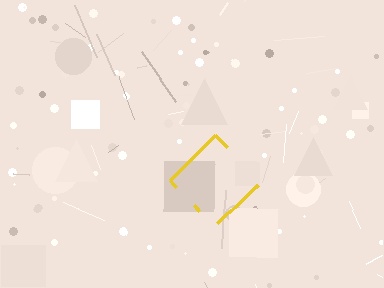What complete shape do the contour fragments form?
The contour fragments form a diamond.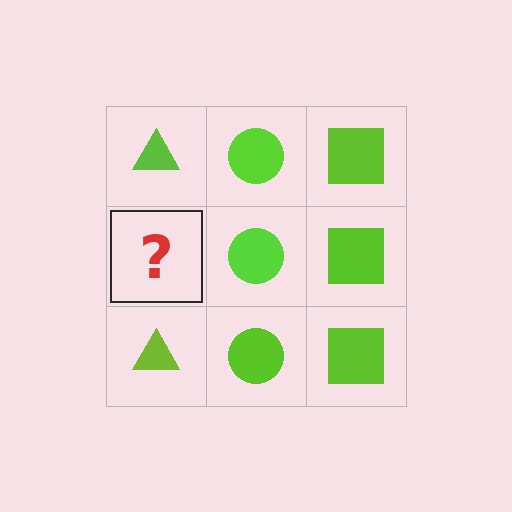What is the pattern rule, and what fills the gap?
The rule is that each column has a consistent shape. The gap should be filled with a lime triangle.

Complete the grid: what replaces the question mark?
The question mark should be replaced with a lime triangle.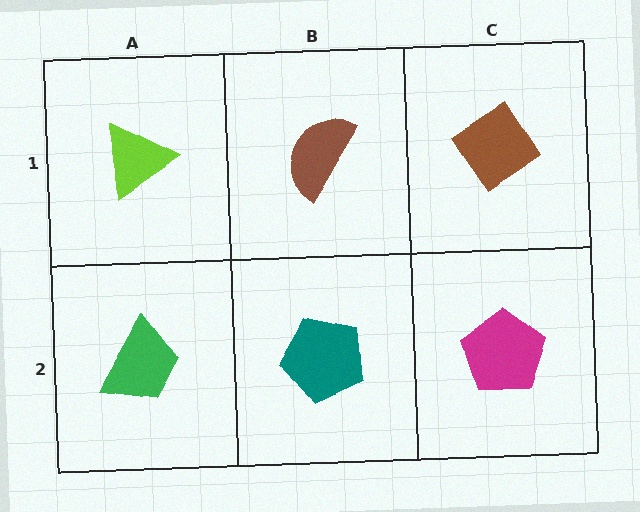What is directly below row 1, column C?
A magenta pentagon.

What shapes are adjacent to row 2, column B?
A brown semicircle (row 1, column B), a green trapezoid (row 2, column A), a magenta pentagon (row 2, column C).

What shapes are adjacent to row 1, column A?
A green trapezoid (row 2, column A), a brown semicircle (row 1, column B).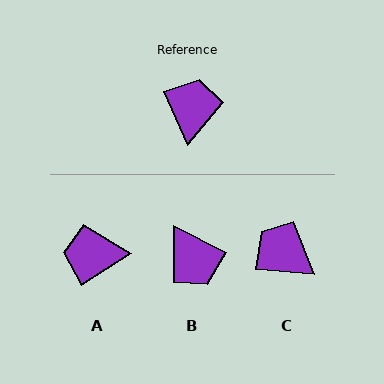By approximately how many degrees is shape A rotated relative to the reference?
Approximately 99 degrees counter-clockwise.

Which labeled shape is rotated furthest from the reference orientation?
B, about 140 degrees away.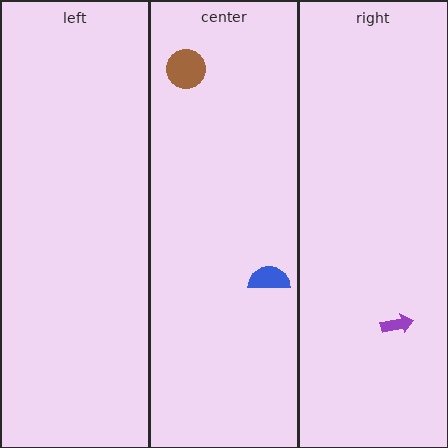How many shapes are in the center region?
2.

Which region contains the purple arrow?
The right region.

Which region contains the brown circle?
The center region.